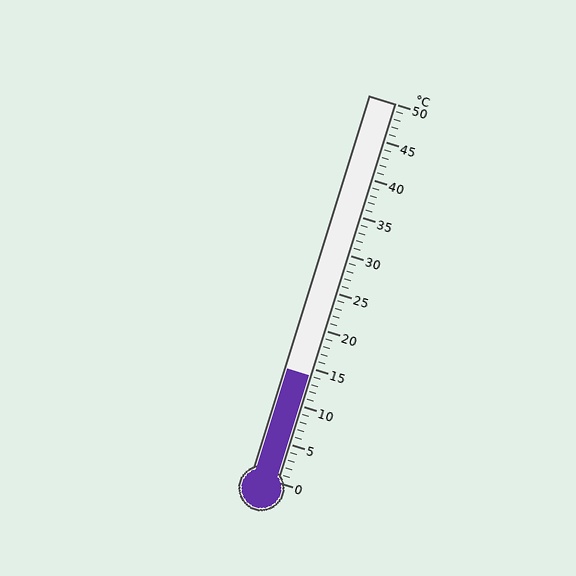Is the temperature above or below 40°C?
The temperature is below 40°C.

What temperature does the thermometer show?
The thermometer shows approximately 14°C.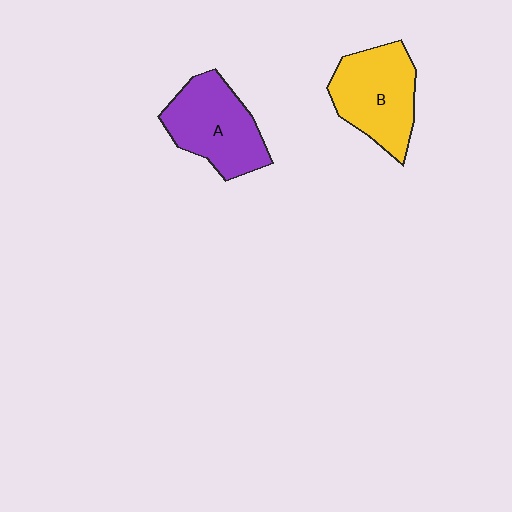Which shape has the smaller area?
Shape A (purple).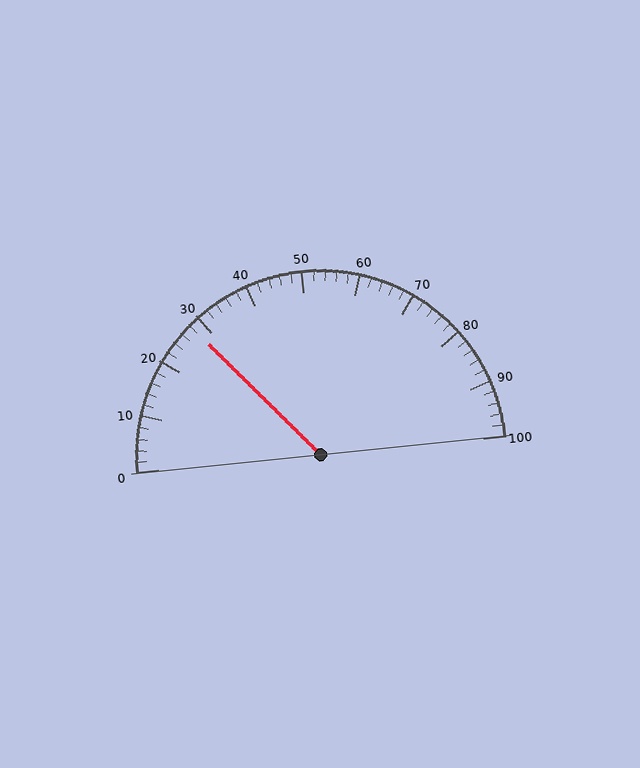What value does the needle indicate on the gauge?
The needle indicates approximately 28.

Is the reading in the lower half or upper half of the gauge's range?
The reading is in the lower half of the range (0 to 100).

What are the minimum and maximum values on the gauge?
The gauge ranges from 0 to 100.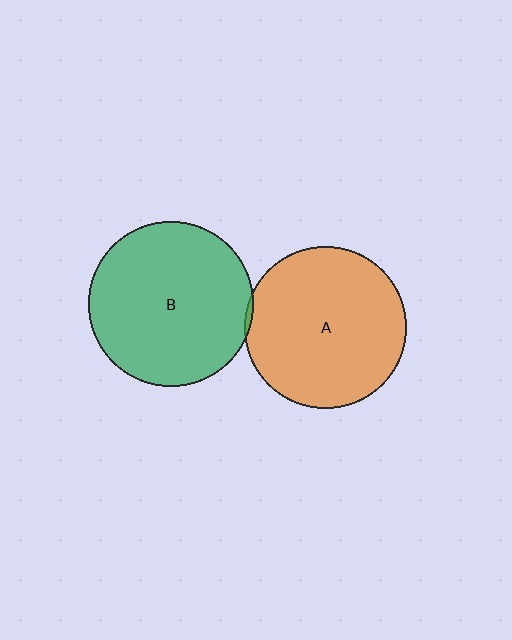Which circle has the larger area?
Circle B (green).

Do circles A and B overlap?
Yes.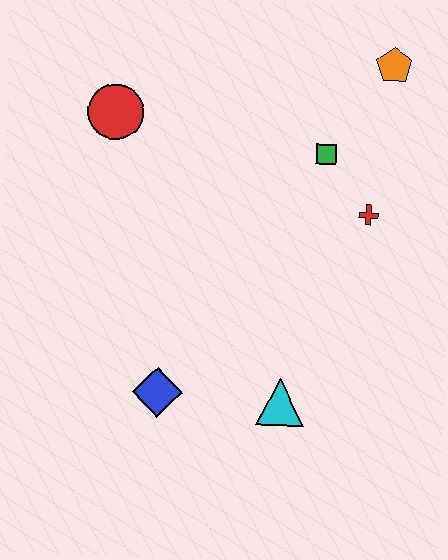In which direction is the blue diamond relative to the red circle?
The blue diamond is below the red circle.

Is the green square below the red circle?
Yes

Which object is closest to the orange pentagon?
The green square is closest to the orange pentagon.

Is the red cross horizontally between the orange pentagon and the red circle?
Yes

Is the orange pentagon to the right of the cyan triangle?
Yes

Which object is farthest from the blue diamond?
The orange pentagon is farthest from the blue diamond.